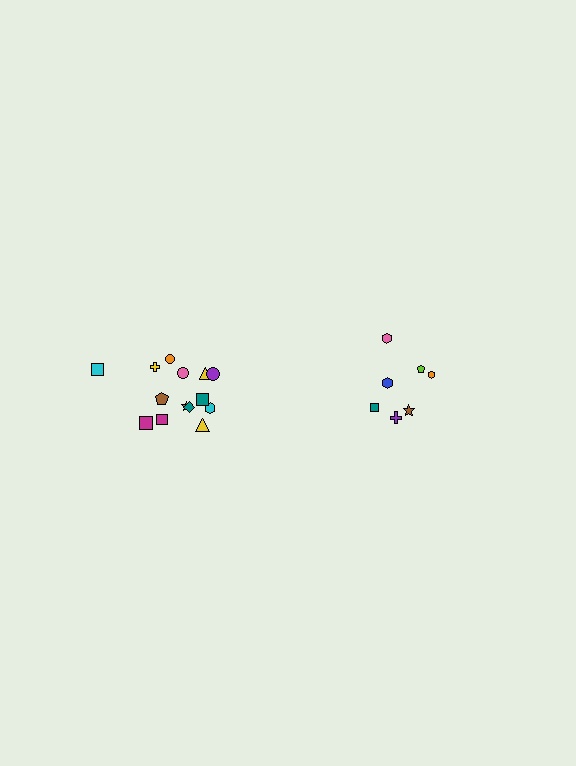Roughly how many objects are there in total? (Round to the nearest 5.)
Roughly 20 objects in total.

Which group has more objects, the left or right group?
The left group.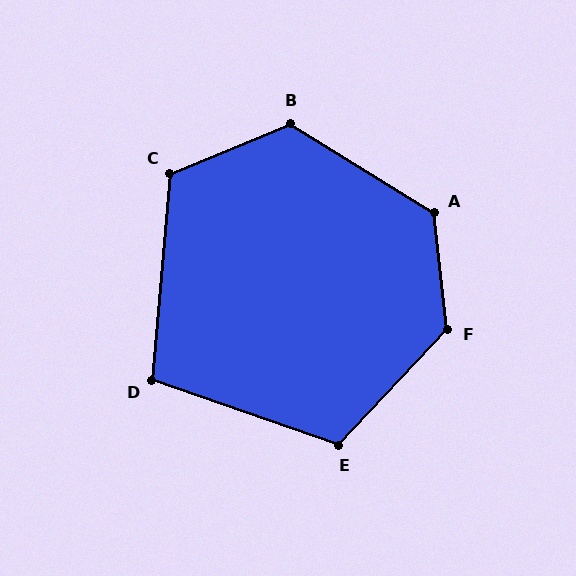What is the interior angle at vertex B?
Approximately 126 degrees (obtuse).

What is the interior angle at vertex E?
Approximately 114 degrees (obtuse).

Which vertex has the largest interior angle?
F, at approximately 130 degrees.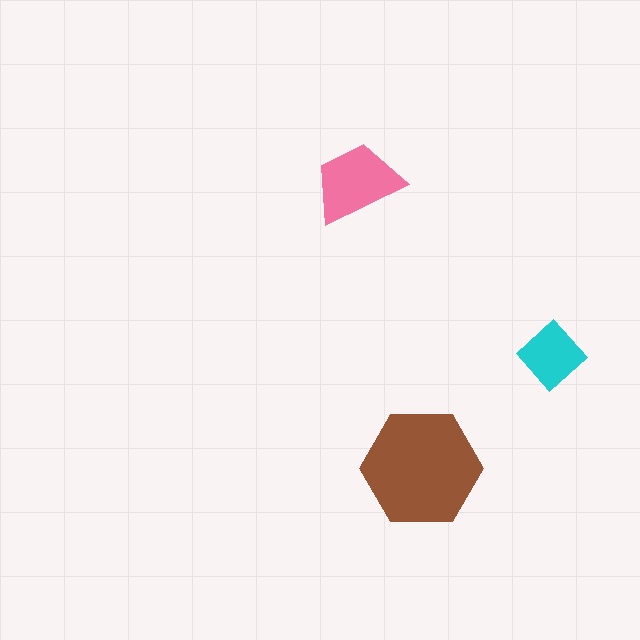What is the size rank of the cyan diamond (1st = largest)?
3rd.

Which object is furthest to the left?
The pink trapezoid is leftmost.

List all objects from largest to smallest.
The brown hexagon, the pink trapezoid, the cyan diamond.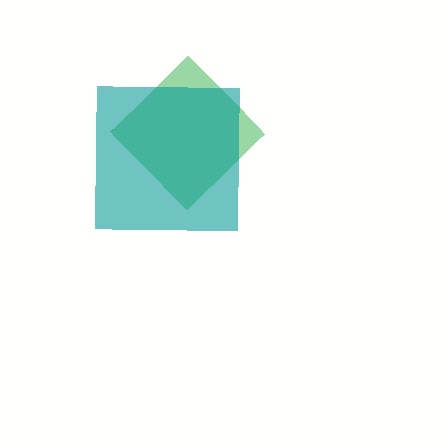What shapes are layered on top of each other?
The layered shapes are: a green diamond, a teal square.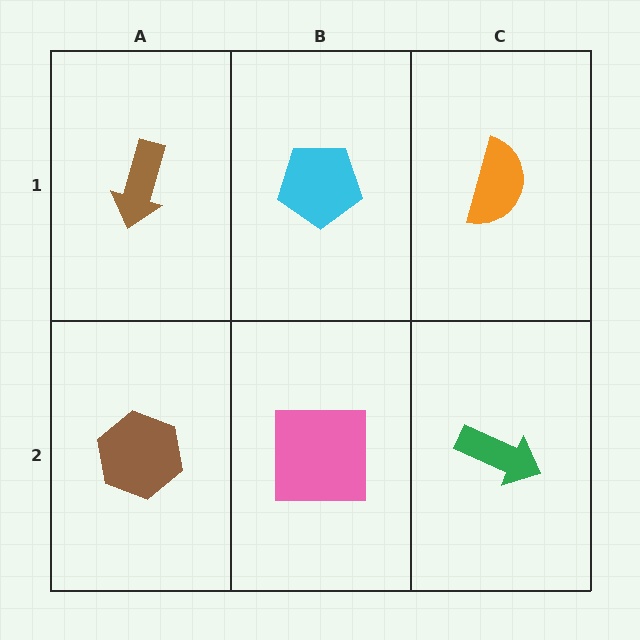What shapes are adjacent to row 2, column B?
A cyan pentagon (row 1, column B), a brown hexagon (row 2, column A), a green arrow (row 2, column C).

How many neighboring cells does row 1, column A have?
2.